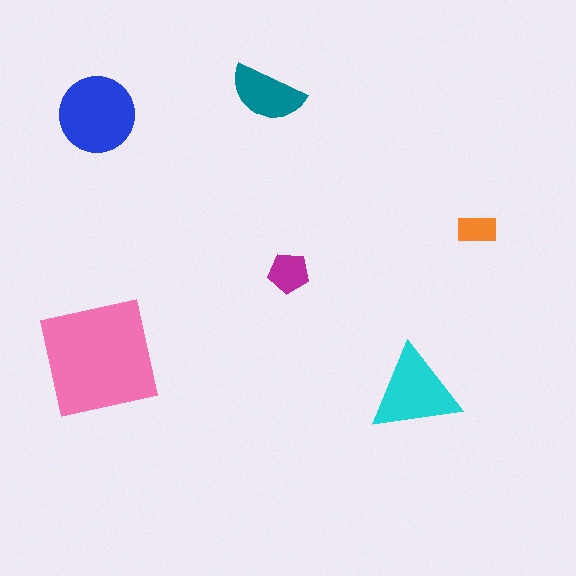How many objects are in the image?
There are 6 objects in the image.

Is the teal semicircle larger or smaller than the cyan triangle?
Smaller.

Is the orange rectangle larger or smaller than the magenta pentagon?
Smaller.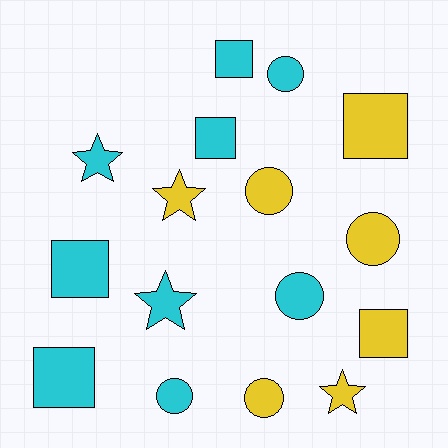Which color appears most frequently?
Cyan, with 9 objects.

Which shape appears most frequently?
Square, with 6 objects.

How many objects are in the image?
There are 16 objects.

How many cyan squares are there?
There are 4 cyan squares.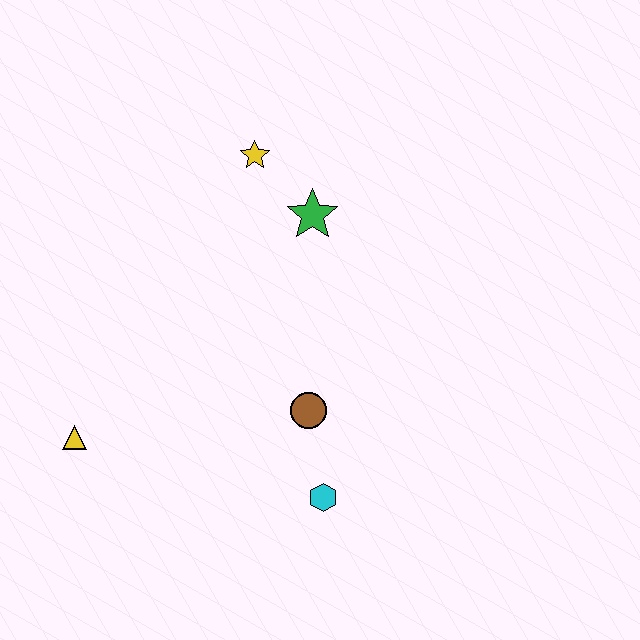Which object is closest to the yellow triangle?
The brown circle is closest to the yellow triangle.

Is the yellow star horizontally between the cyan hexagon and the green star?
No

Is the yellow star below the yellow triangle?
No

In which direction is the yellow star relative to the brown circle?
The yellow star is above the brown circle.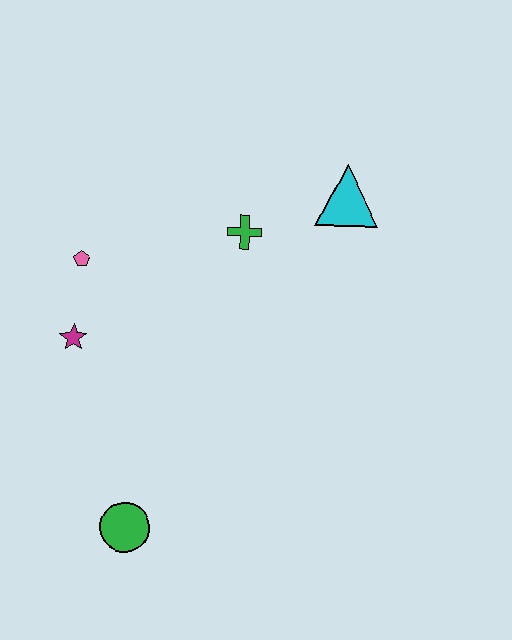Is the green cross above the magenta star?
Yes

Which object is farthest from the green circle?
The cyan triangle is farthest from the green circle.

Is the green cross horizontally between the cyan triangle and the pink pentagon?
Yes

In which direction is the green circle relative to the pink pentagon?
The green circle is below the pink pentagon.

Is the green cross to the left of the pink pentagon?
No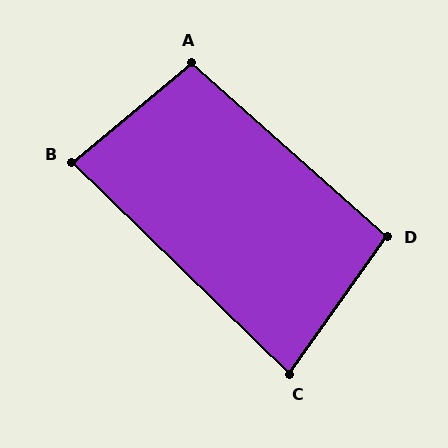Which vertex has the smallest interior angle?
C, at approximately 81 degrees.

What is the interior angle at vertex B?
Approximately 84 degrees (acute).